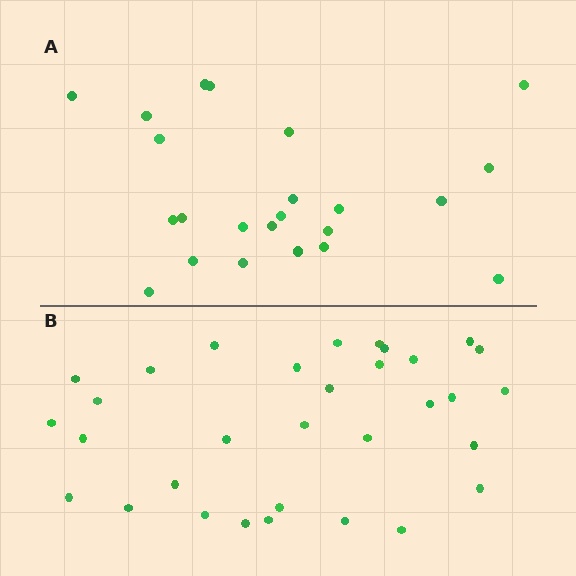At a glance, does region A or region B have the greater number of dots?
Region B (the bottom region) has more dots.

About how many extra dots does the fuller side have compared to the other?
Region B has roughly 8 or so more dots than region A.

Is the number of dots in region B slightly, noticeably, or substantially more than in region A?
Region B has noticeably more, but not dramatically so. The ratio is roughly 1.4 to 1.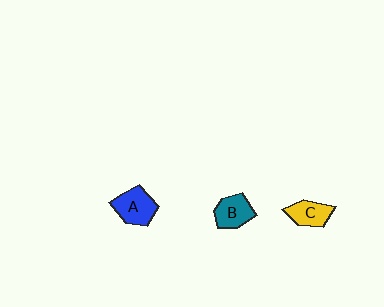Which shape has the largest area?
Shape A (blue).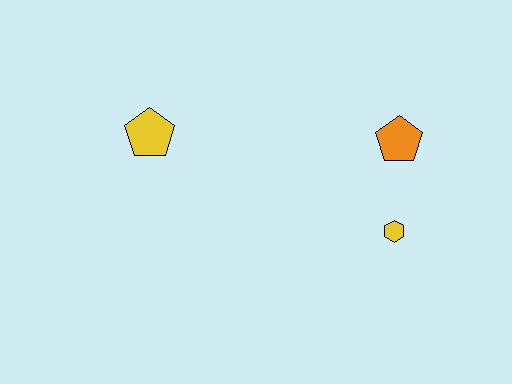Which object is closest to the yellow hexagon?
The orange pentagon is closest to the yellow hexagon.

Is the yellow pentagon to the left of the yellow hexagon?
Yes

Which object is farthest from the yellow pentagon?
The yellow hexagon is farthest from the yellow pentagon.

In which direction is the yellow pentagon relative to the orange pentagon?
The yellow pentagon is to the left of the orange pentagon.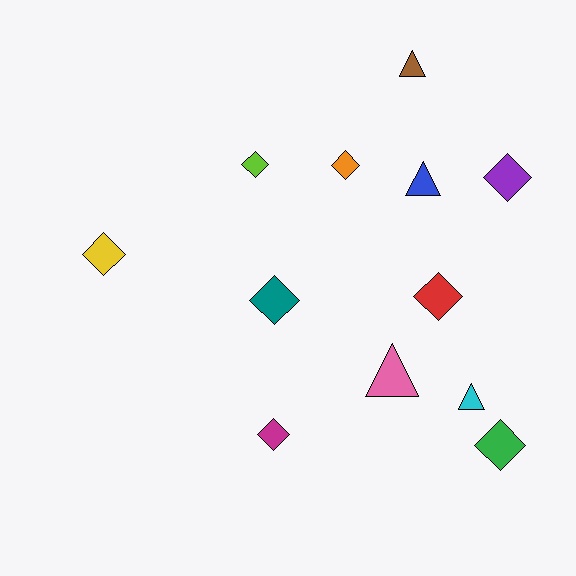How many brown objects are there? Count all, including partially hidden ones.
There is 1 brown object.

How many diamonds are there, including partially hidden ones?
There are 8 diamonds.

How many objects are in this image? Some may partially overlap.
There are 12 objects.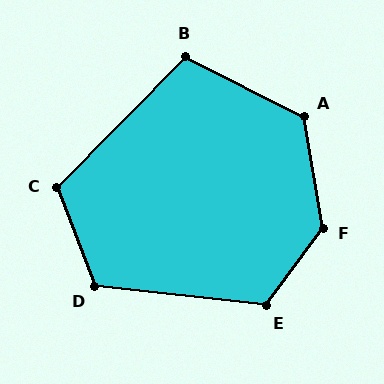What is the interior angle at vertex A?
Approximately 126 degrees (obtuse).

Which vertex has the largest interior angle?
F, at approximately 135 degrees.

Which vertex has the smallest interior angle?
B, at approximately 108 degrees.